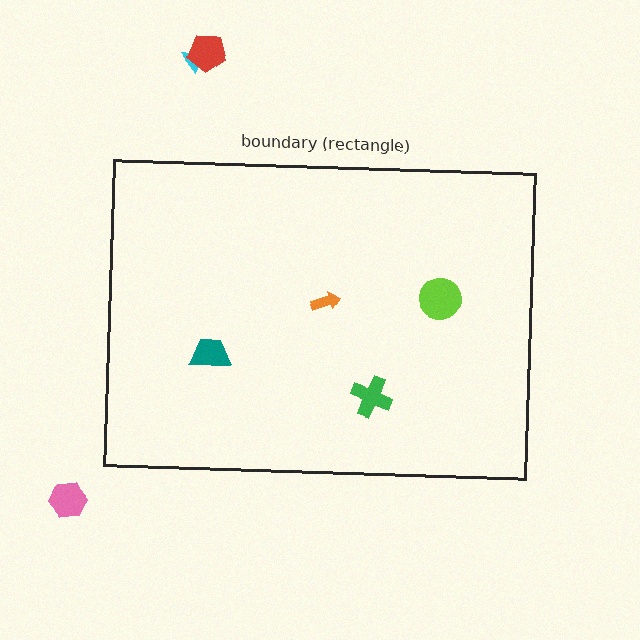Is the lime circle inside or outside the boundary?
Inside.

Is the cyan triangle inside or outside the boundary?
Outside.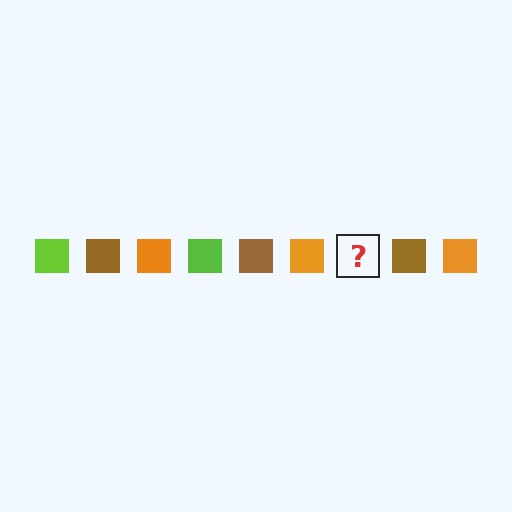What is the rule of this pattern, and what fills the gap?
The rule is that the pattern cycles through lime, brown, orange squares. The gap should be filled with a lime square.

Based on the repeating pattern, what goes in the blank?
The blank should be a lime square.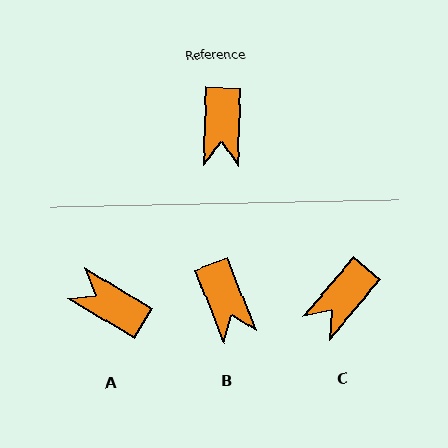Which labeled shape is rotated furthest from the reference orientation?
A, about 118 degrees away.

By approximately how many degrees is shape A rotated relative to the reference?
Approximately 118 degrees clockwise.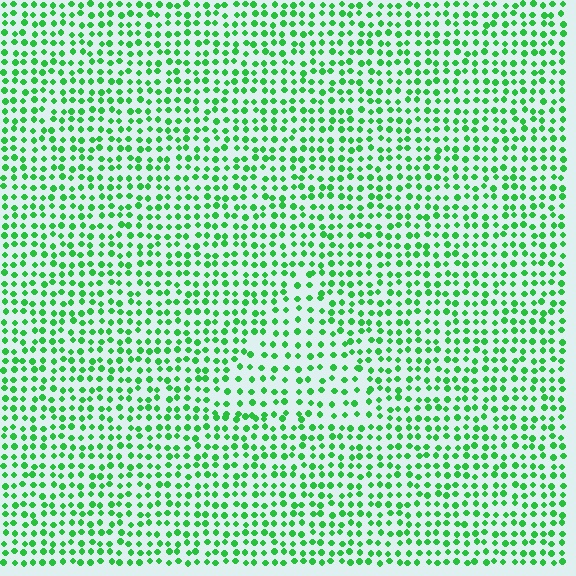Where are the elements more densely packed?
The elements are more densely packed outside the triangle boundary.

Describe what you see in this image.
The image contains small green elements arranged at two different densities. A triangle-shaped region is visible where the elements are less densely packed than the surrounding area.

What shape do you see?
I see a triangle.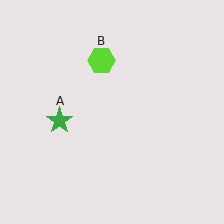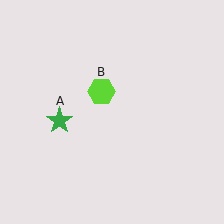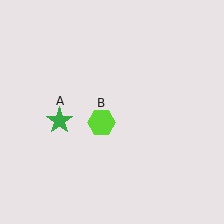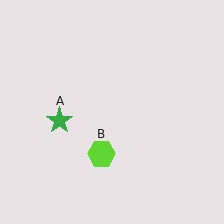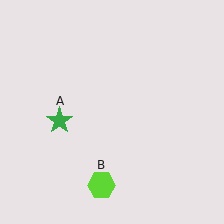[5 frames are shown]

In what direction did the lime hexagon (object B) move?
The lime hexagon (object B) moved down.